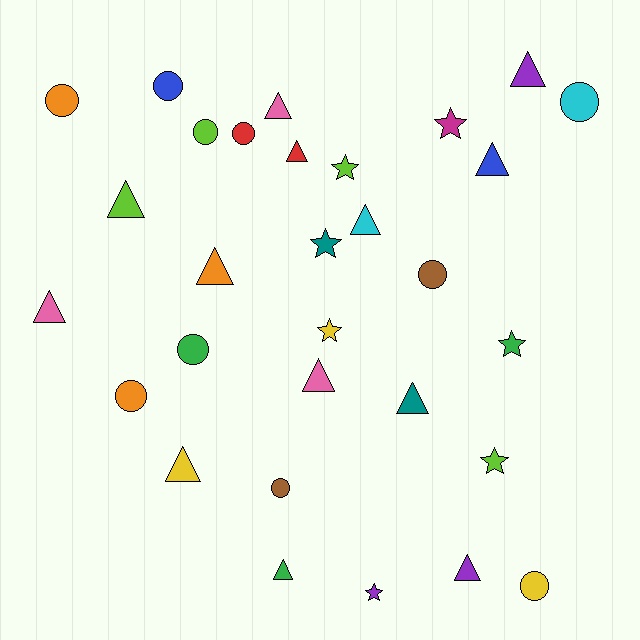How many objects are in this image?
There are 30 objects.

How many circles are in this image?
There are 10 circles.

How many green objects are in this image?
There are 3 green objects.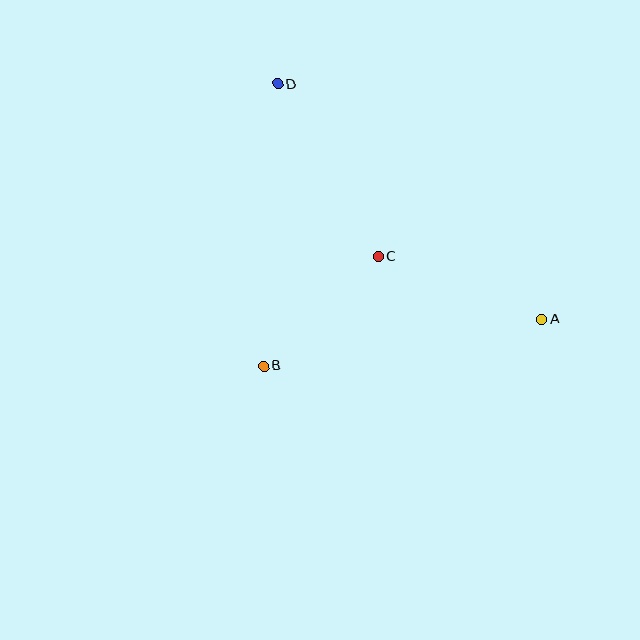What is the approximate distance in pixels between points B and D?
The distance between B and D is approximately 283 pixels.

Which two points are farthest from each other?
Points A and D are farthest from each other.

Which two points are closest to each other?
Points B and C are closest to each other.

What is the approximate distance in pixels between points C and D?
The distance between C and D is approximately 200 pixels.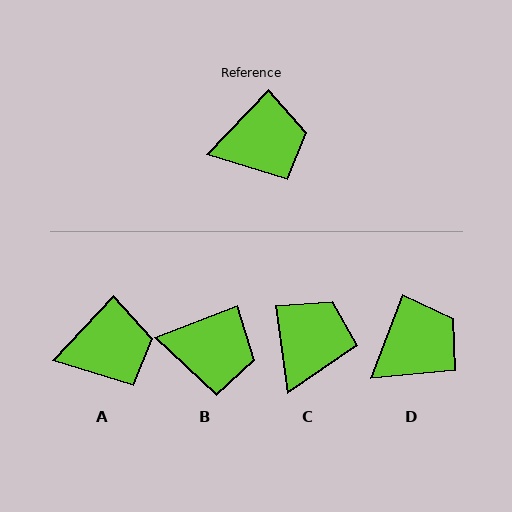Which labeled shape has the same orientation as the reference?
A.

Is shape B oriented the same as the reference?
No, it is off by about 25 degrees.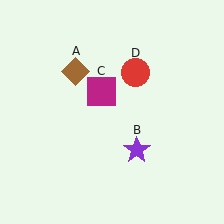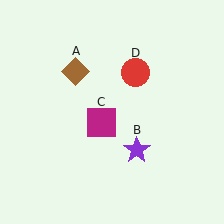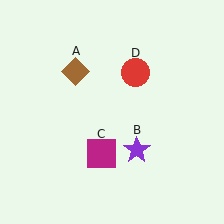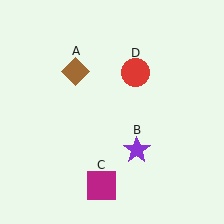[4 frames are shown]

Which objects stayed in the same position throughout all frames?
Brown diamond (object A) and purple star (object B) and red circle (object D) remained stationary.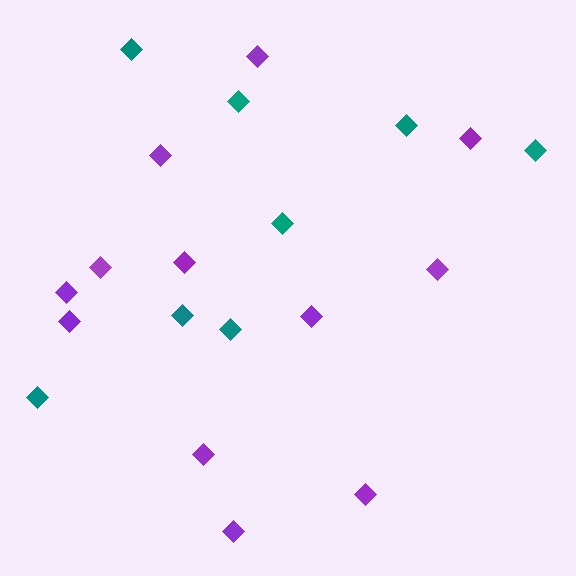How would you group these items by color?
There are 2 groups: one group of teal diamonds (8) and one group of purple diamonds (12).